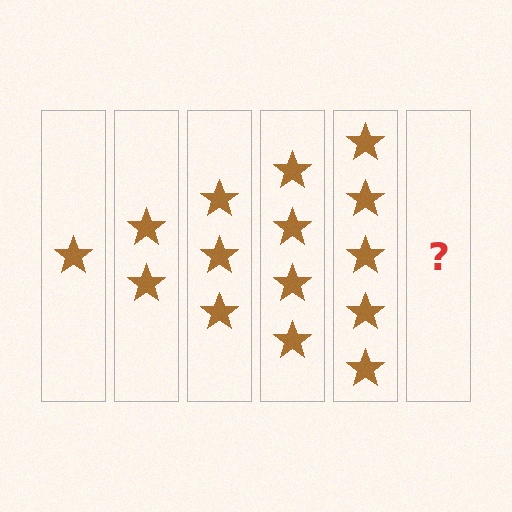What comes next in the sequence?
The next element should be 6 stars.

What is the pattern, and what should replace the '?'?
The pattern is that each step adds one more star. The '?' should be 6 stars.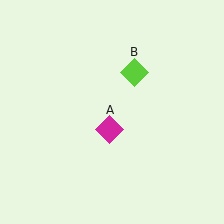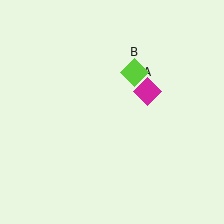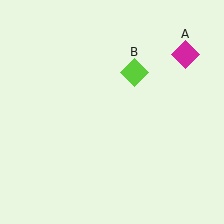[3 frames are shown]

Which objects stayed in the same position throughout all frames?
Lime diamond (object B) remained stationary.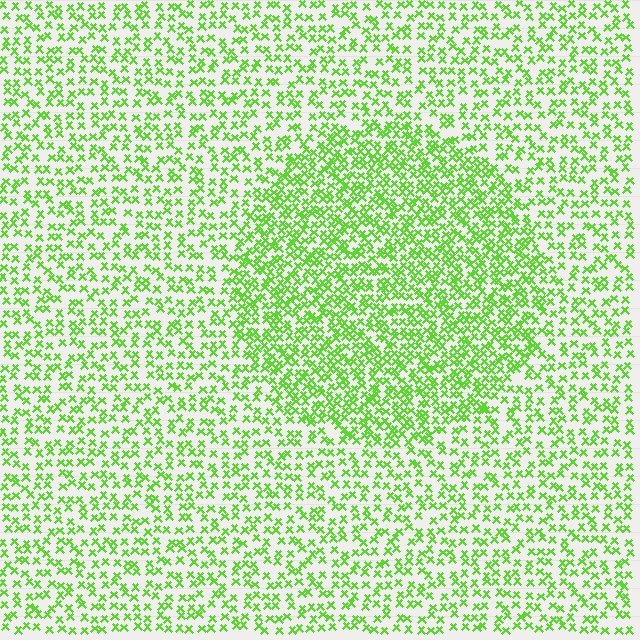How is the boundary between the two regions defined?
The boundary is defined by a change in element density (approximately 1.8x ratio). All elements are the same color, size, and shape.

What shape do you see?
I see a circle.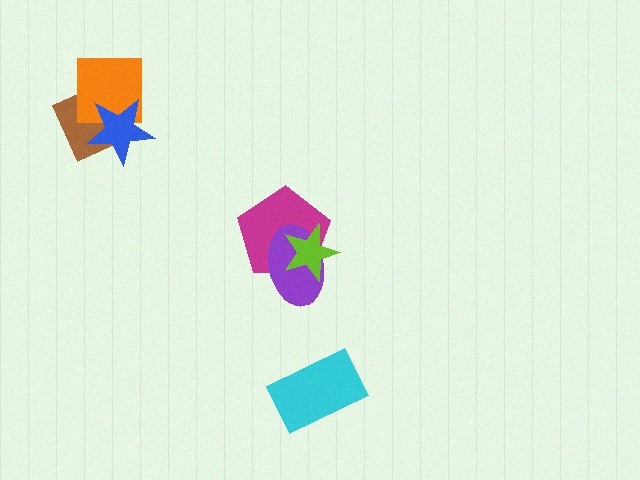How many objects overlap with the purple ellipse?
2 objects overlap with the purple ellipse.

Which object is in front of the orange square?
The blue star is in front of the orange square.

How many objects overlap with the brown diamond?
2 objects overlap with the brown diamond.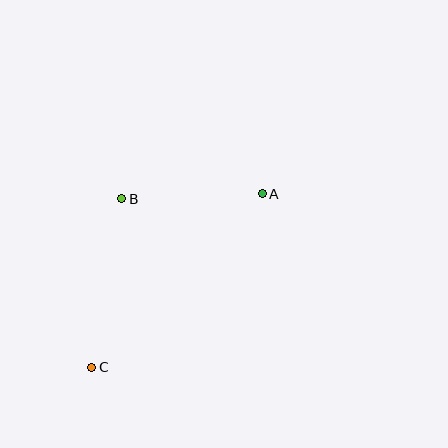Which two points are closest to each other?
Points A and B are closest to each other.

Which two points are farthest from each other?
Points A and C are farthest from each other.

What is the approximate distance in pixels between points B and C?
The distance between B and C is approximately 171 pixels.